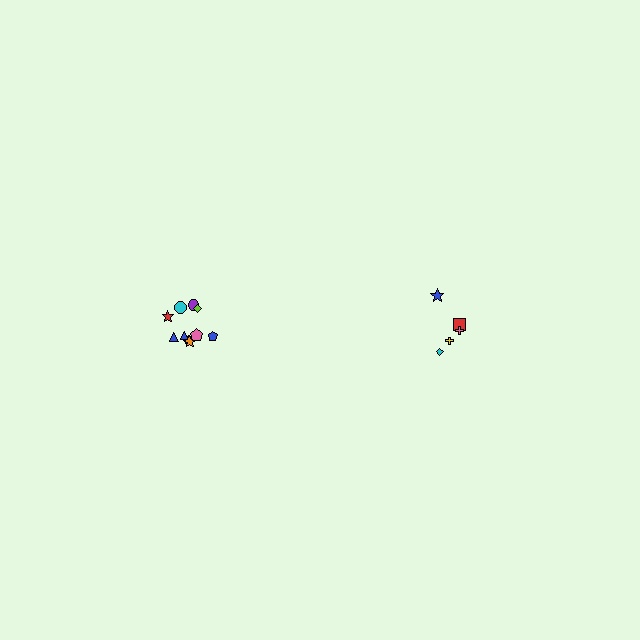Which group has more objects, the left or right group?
The left group.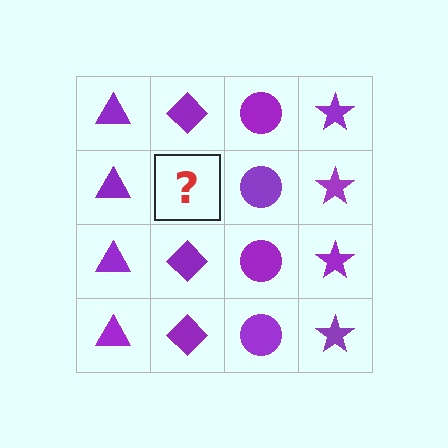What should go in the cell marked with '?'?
The missing cell should contain a purple diamond.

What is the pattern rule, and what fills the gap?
The rule is that each column has a consistent shape. The gap should be filled with a purple diamond.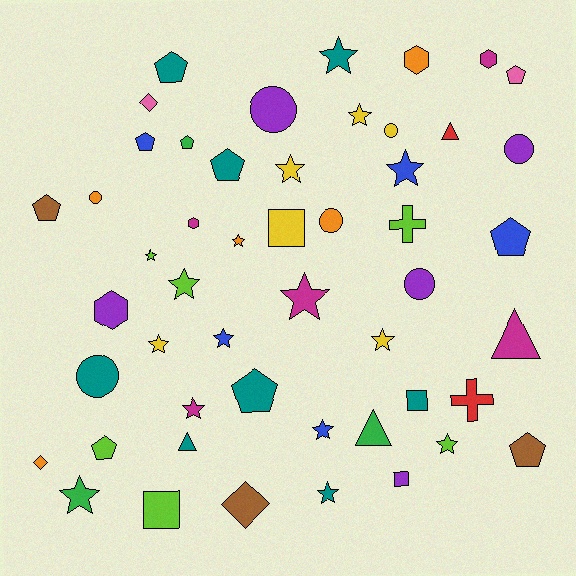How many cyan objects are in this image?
There are no cyan objects.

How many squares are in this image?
There are 4 squares.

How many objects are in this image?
There are 50 objects.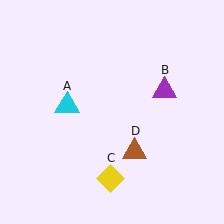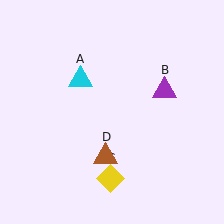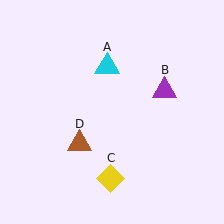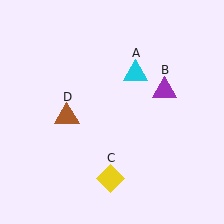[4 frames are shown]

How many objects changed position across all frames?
2 objects changed position: cyan triangle (object A), brown triangle (object D).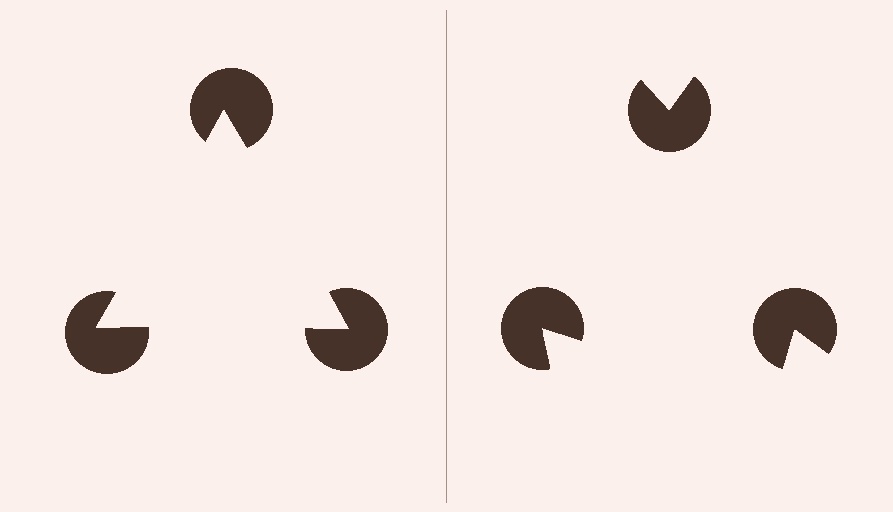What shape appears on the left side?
An illusory triangle.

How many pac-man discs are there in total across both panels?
6 — 3 on each side.